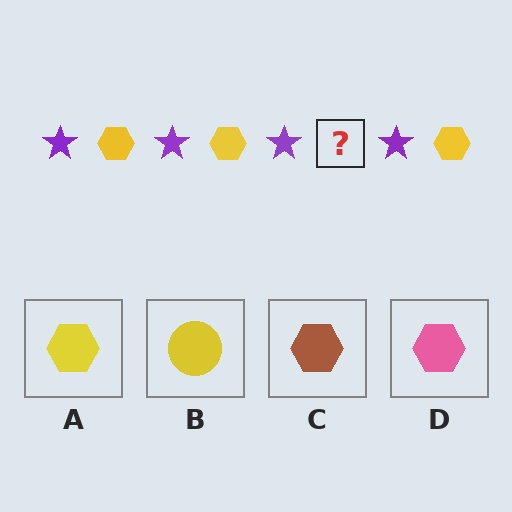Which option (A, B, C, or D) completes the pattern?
A.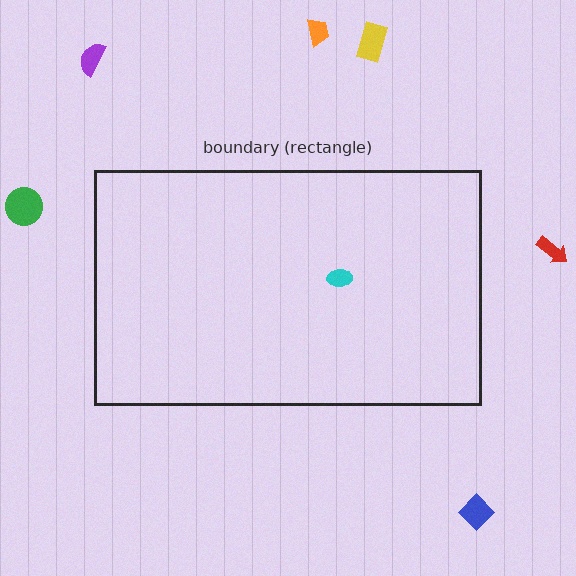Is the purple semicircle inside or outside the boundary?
Outside.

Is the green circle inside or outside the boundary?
Outside.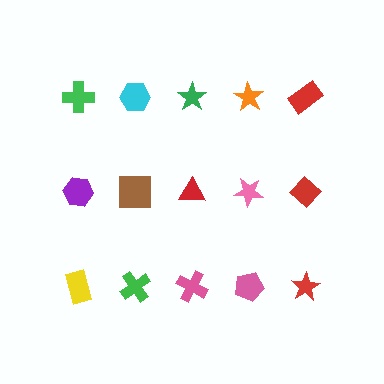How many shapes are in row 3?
5 shapes.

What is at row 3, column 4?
A pink pentagon.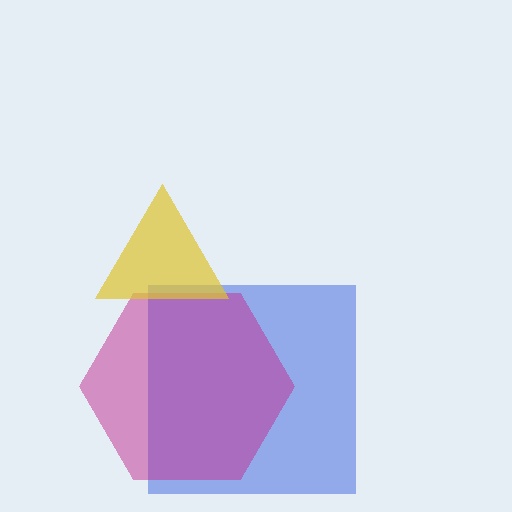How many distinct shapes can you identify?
There are 3 distinct shapes: a blue square, a magenta hexagon, a yellow triangle.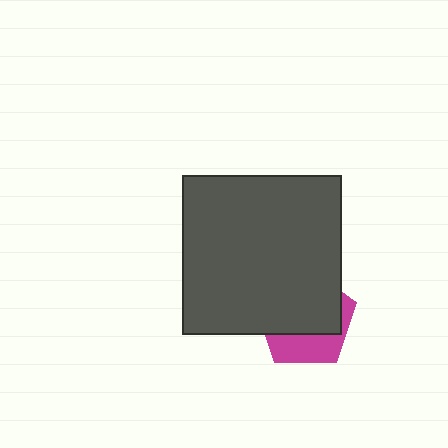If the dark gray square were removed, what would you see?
You would see the complete magenta pentagon.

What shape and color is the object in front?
The object in front is a dark gray square.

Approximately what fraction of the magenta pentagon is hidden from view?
Roughly 65% of the magenta pentagon is hidden behind the dark gray square.